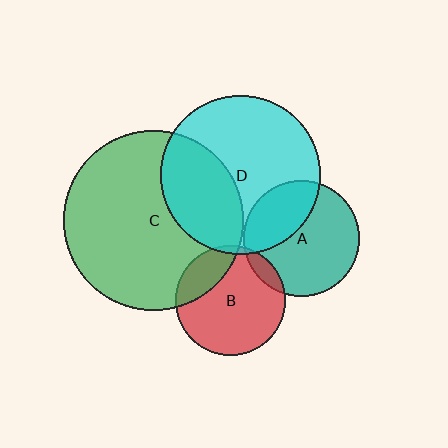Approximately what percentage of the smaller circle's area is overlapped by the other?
Approximately 10%.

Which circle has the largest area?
Circle C (green).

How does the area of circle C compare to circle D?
Approximately 1.3 times.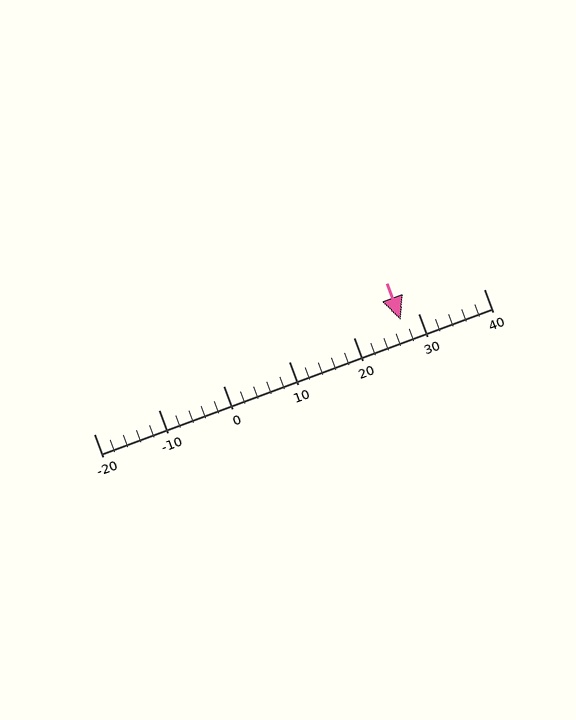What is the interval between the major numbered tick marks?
The major tick marks are spaced 10 units apart.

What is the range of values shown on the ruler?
The ruler shows values from -20 to 40.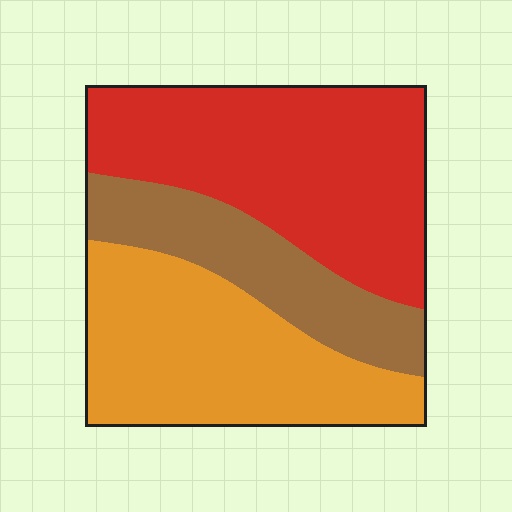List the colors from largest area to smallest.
From largest to smallest: red, orange, brown.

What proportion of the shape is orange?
Orange covers around 35% of the shape.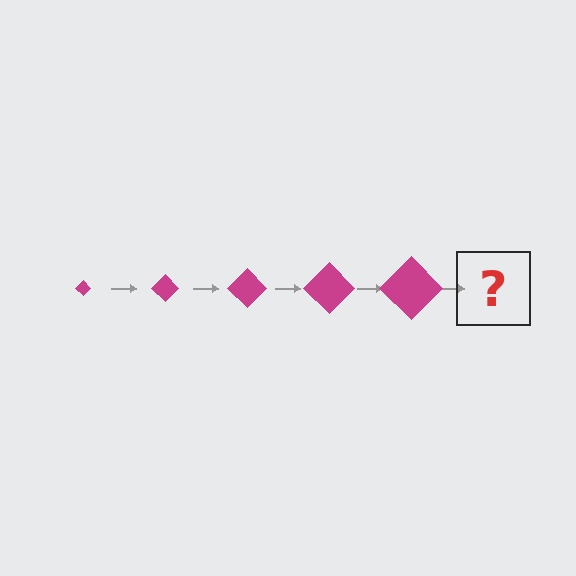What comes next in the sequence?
The next element should be a magenta diamond, larger than the previous one.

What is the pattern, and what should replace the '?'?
The pattern is that the diamond gets progressively larger each step. The '?' should be a magenta diamond, larger than the previous one.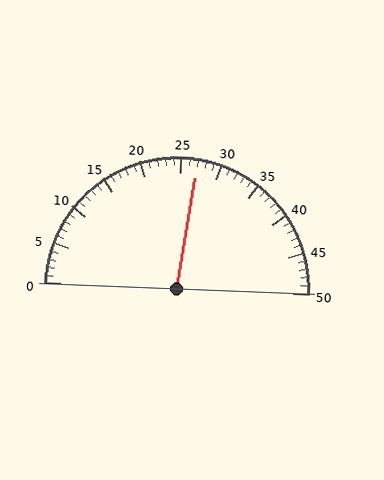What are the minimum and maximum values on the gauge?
The gauge ranges from 0 to 50.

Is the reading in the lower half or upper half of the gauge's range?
The reading is in the upper half of the range (0 to 50).